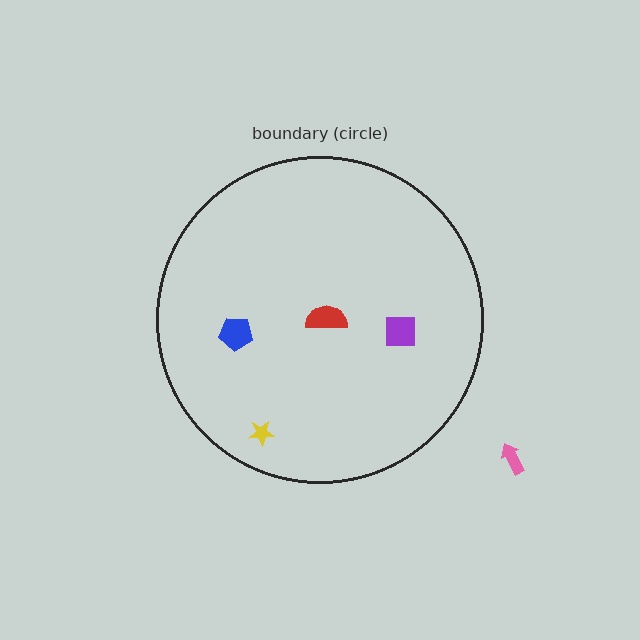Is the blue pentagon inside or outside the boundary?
Inside.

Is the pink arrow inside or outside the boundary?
Outside.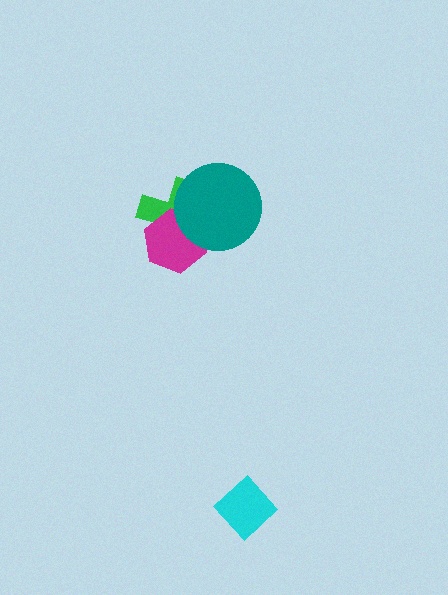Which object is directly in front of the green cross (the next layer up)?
The magenta hexagon is directly in front of the green cross.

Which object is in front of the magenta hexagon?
The teal circle is in front of the magenta hexagon.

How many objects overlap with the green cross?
2 objects overlap with the green cross.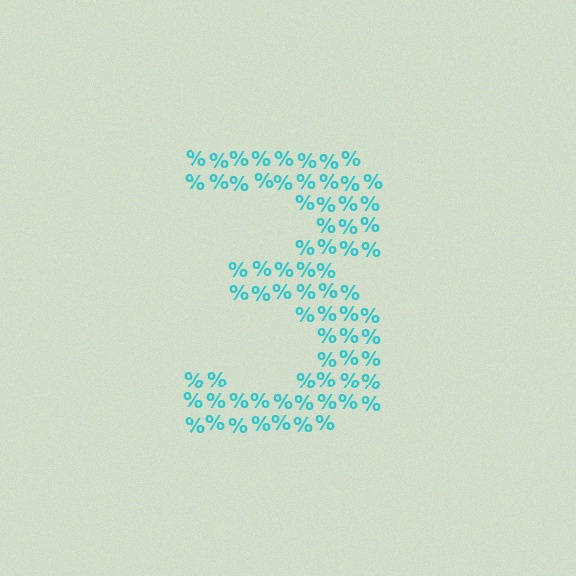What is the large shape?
The large shape is the digit 3.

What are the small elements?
The small elements are percent signs.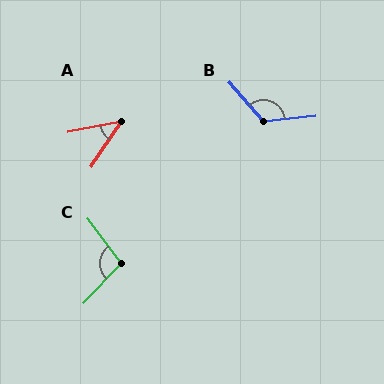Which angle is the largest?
B, at approximately 125 degrees.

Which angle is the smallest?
A, at approximately 45 degrees.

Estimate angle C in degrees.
Approximately 99 degrees.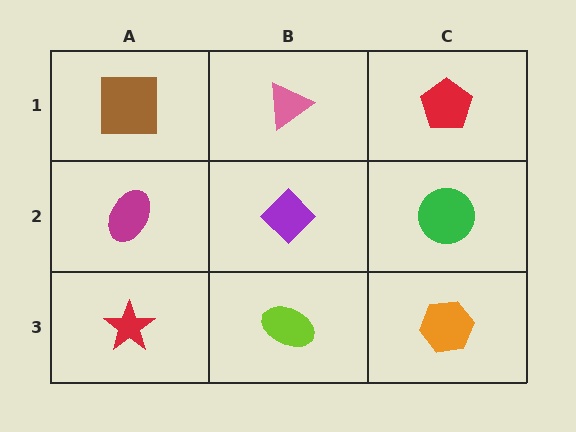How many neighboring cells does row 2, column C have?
3.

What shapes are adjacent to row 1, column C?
A green circle (row 2, column C), a pink triangle (row 1, column B).